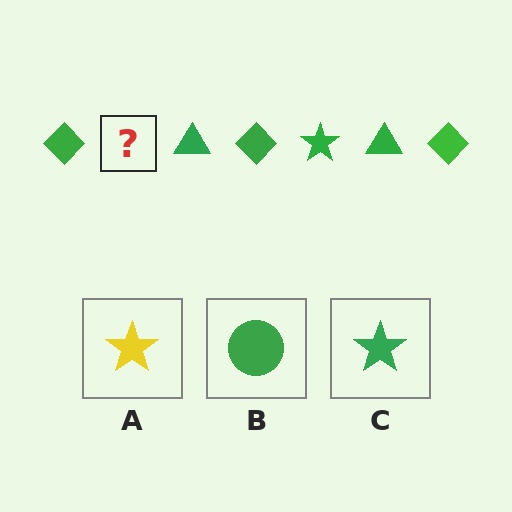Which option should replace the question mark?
Option C.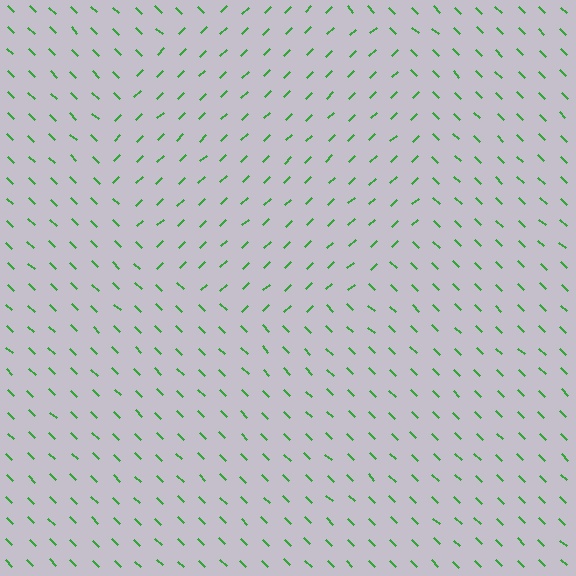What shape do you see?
I see a circle.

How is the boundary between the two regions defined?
The boundary is defined purely by a change in line orientation (approximately 87 degrees difference). All lines are the same color and thickness.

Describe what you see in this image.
The image is filled with small green line segments. A circle region in the image has lines oriented differently from the surrounding lines, creating a visible texture boundary.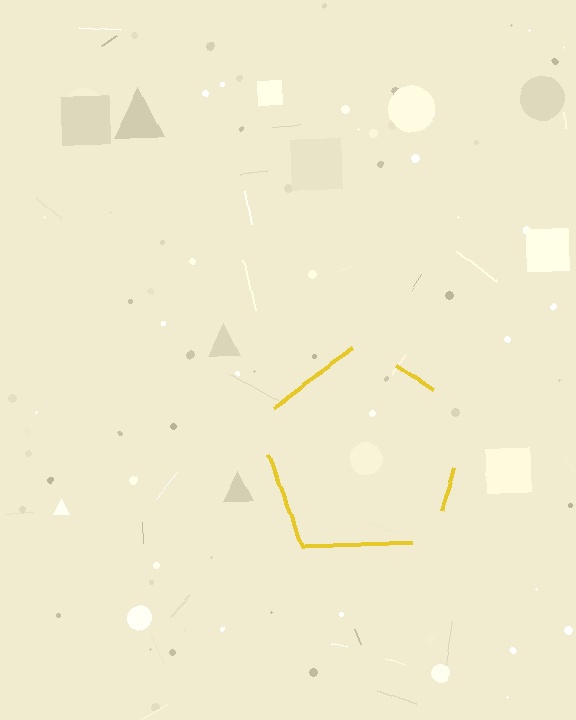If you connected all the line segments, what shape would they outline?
They would outline a pentagon.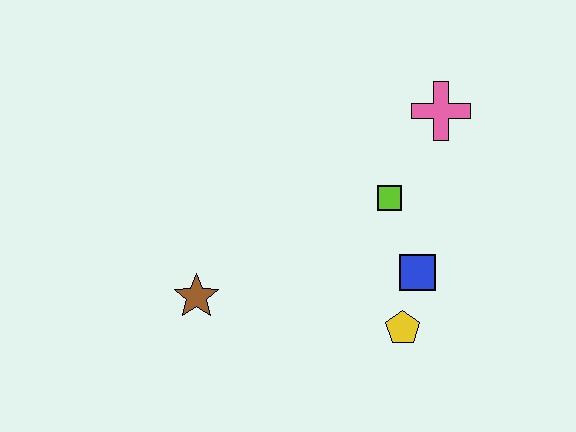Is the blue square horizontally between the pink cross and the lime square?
Yes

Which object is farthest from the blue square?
The brown star is farthest from the blue square.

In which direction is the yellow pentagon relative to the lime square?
The yellow pentagon is below the lime square.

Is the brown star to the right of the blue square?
No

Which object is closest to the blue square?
The yellow pentagon is closest to the blue square.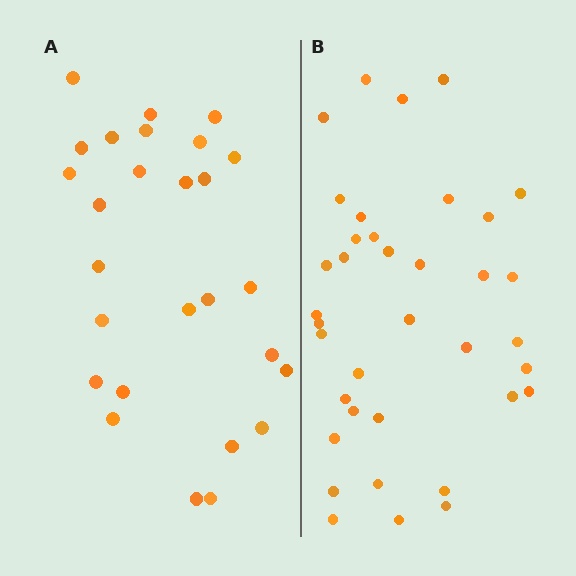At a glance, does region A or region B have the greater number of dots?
Region B (the right region) has more dots.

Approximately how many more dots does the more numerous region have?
Region B has roughly 10 or so more dots than region A.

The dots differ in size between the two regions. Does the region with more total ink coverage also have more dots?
No. Region A has more total ink coverage because its dots are larger, but region B actually contains more individual dots. Total area can be misleading — the number of items is what matters here.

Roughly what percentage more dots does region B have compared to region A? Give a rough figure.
About 35% more.